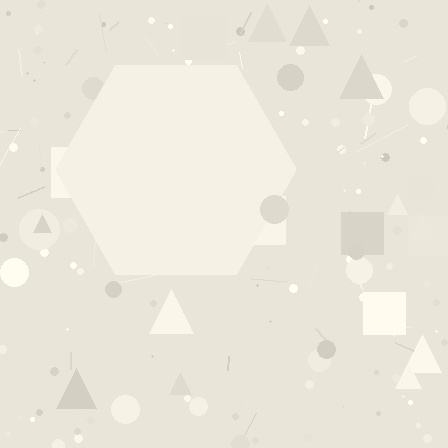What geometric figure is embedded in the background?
A hexagon is embedded in the background.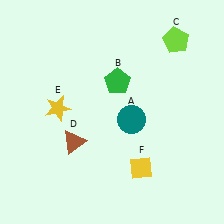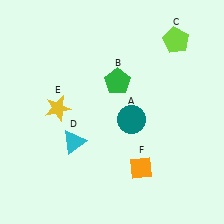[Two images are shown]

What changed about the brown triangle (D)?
In Image 1, D is brown. In Image 2, it changed to cyan.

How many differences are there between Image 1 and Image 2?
There are 2 differences between the two images.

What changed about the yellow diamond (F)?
In Image 1, F is yellow. In Image 2, it changed to orange.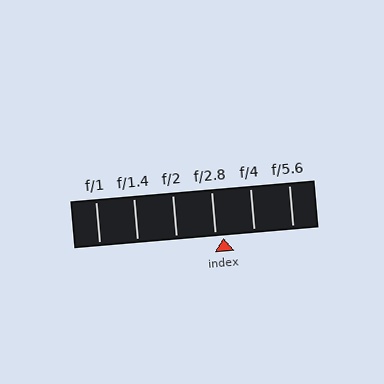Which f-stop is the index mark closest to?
The index mark is closest to f/2.8.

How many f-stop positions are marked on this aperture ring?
There are 6 f-stop positions marked.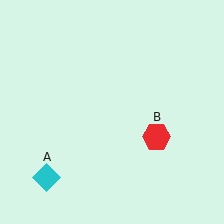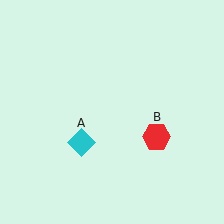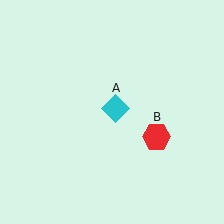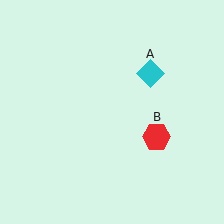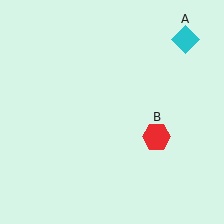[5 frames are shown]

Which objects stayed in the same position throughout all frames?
Red hexagon (object B) remained stationary.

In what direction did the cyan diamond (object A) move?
The cyan diamond (object A) moved up and to the right.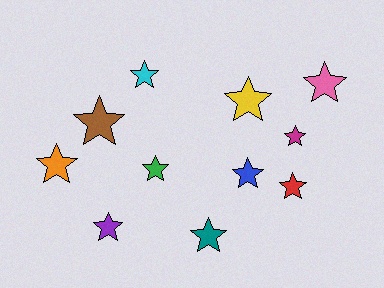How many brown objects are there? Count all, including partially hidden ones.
There is 1 brown object.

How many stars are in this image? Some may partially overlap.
There are 11 stars.